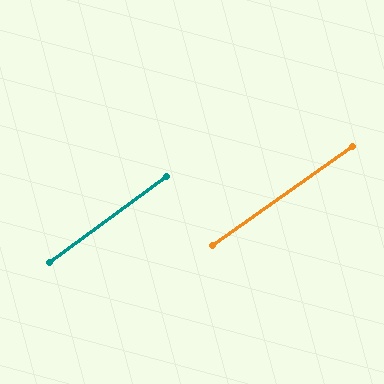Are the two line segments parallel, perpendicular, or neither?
Parallel — their directions differ by only 0.9°.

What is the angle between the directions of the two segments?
Approximately 1 degree.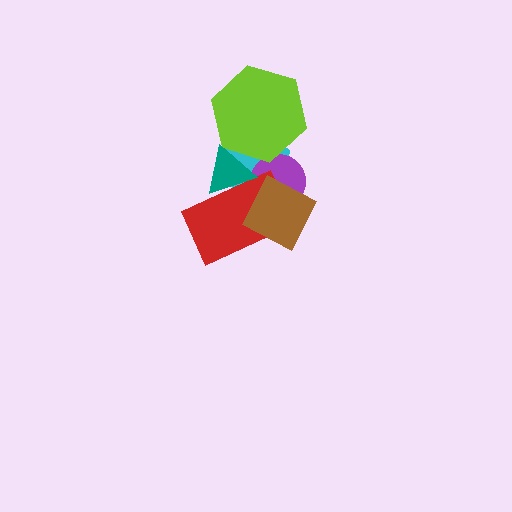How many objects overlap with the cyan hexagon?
5 objects overlap with the cyan hexagon.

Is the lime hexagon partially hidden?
Yes, it is partially covered by another shape.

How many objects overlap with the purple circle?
4 objects overlap with the purple circle.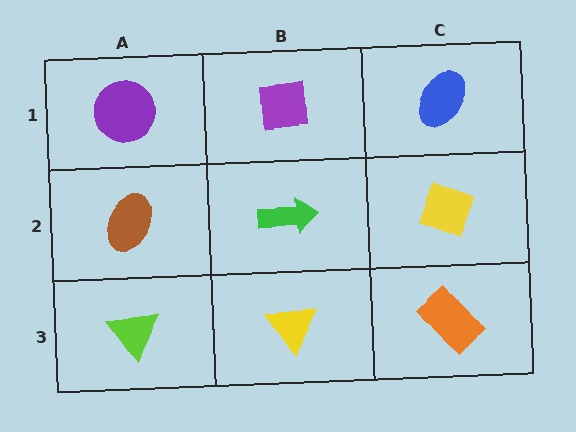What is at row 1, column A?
A purple circle.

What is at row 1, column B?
A purple square.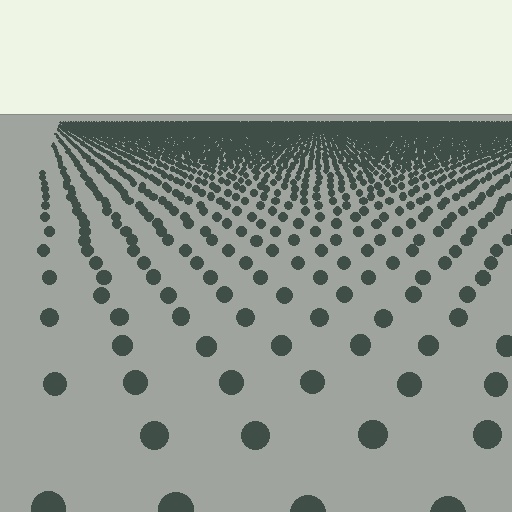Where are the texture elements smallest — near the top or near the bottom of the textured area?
Near the top.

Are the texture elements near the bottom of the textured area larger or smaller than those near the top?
Larger. Near the bottom, elements are closer to the viewer and appear at a bigger on-screen size.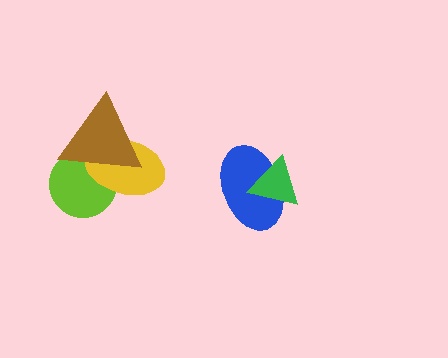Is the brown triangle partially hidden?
No, no other shape covers it.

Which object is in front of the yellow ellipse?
The brown triangle is in front of the yellow ellipse.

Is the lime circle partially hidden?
Yes, it is partially covered by another shape.